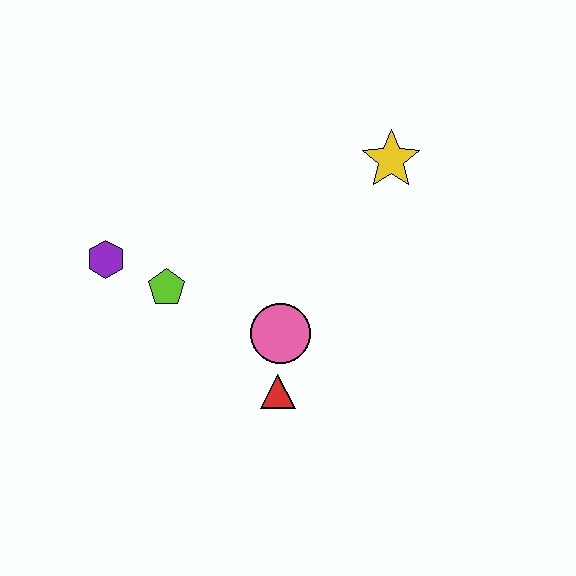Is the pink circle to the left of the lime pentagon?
No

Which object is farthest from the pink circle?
The yellow star is farthest from the pink circle.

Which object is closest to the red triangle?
The pink circle is closest to the red triangle.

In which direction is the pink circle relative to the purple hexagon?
The pink circle is to the right of the purple hexagon.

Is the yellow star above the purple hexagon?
Yes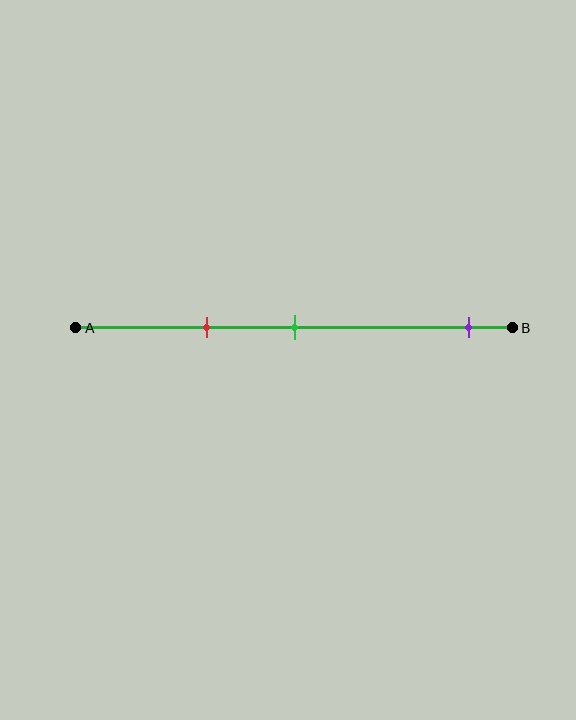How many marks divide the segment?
There are 3 marks dividing the segment.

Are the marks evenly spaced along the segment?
No, the marks are not evenly spaced.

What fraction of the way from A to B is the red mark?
The red mark is approximately 30% (0.3) of the way from A to B.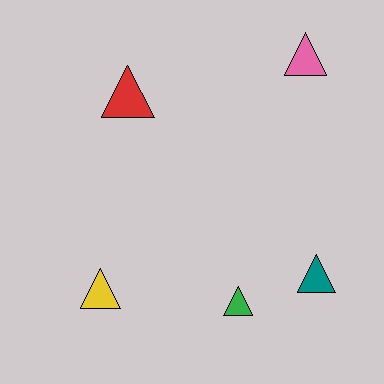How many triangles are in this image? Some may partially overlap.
There are 5 triangles.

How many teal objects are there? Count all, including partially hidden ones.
There is 1 teal object.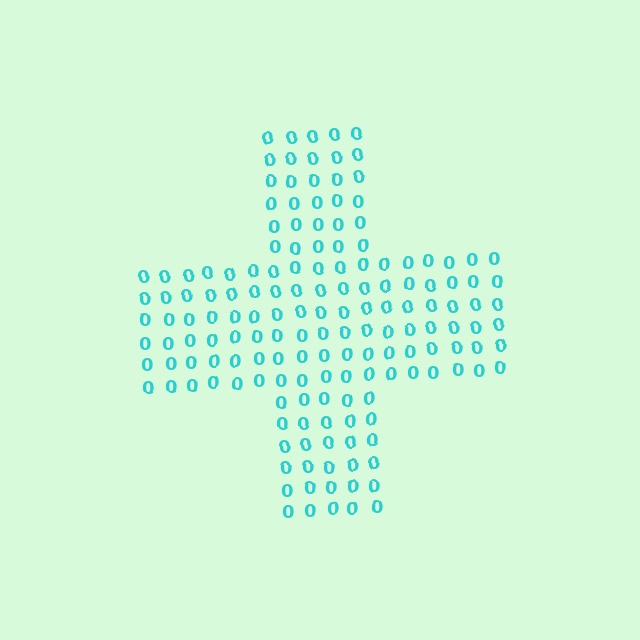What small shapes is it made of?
It is made of small digit 0's.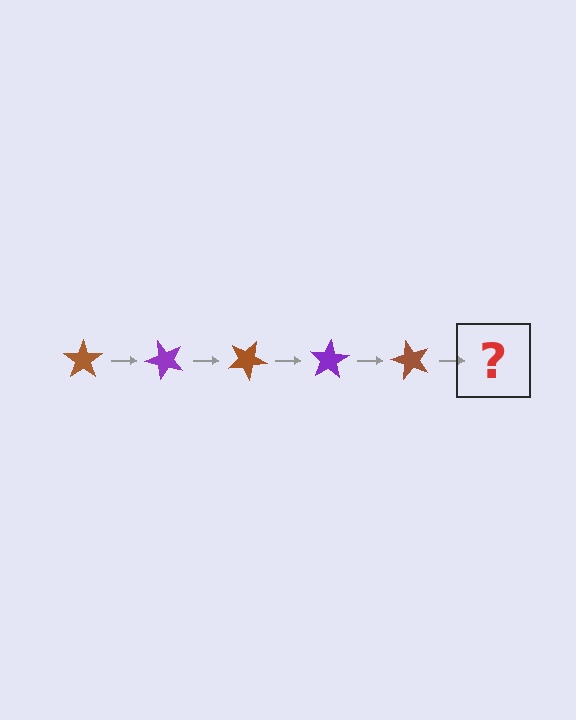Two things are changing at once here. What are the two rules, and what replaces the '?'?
The two rules are that it rotates 50 degrees each step and the color cycles through brown and purple. The '?' should be a purple star, rotated 250 degrees from the start.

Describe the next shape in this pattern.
It should be a purple star, rotated 250 degrees from the start.